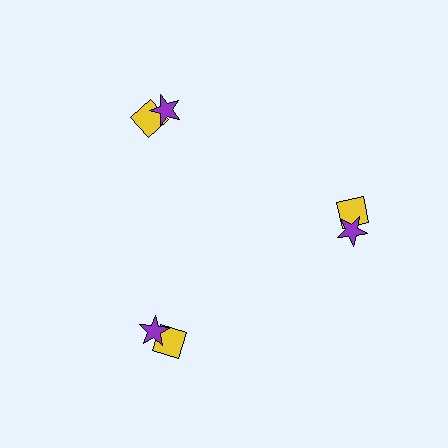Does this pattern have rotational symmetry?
Yes, this pattern has 3-fold rotational symmetry. It looks the same after rotating 120 degrees around the center.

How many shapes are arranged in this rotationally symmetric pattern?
There are 6 shapes, arranged in 3 groups of 2.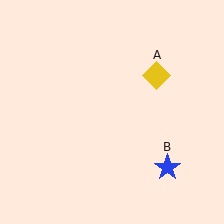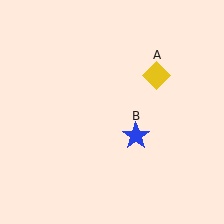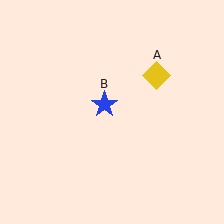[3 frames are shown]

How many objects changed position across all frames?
1 object changed position: blue star (object B).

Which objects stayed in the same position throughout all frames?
Yellow diamond (object A) remained stationary.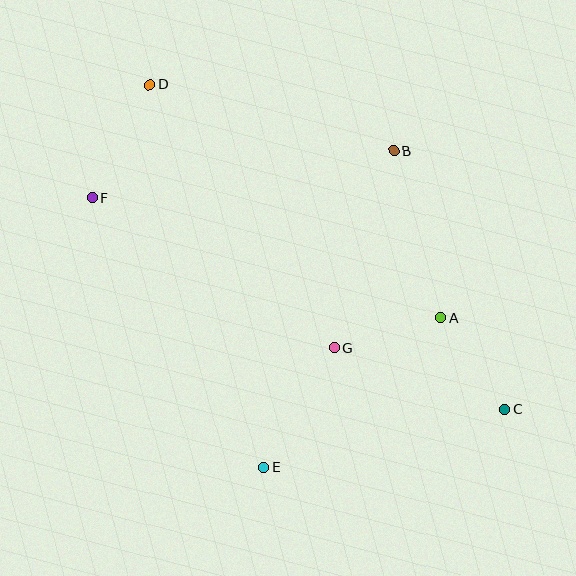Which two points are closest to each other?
Points A and G are closest to each other.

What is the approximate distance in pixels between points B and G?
The distance between B and G is approximately 206 pixels.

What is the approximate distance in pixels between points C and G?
The distance between C and G is approximately 182 pixels.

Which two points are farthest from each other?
Points C and D are farthest from each other.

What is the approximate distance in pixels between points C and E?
The distance between C and E is approximately 249 pixels.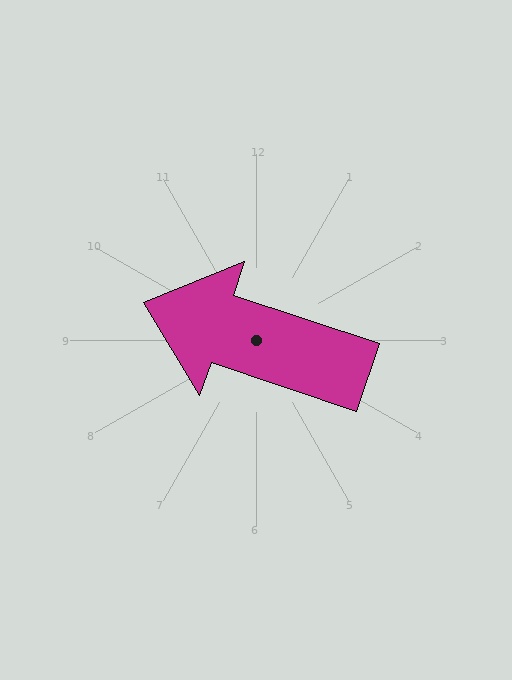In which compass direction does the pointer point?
West.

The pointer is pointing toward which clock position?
Roughly 10 o'clock.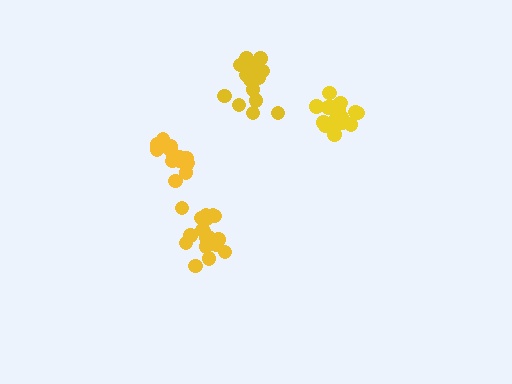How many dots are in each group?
Group 1: 17 dots, Group 2: 18 dots, Group 3: 18 dots, Group 4: 18 dots (71 total).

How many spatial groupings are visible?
There are 4 spatial groupings.